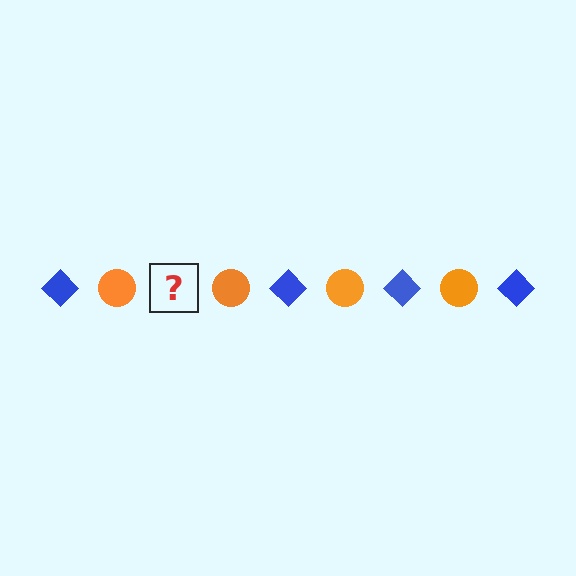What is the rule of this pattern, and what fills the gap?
The rule is that the pattern alternates between blue diamond and orange circle. The gap should be filled with a blue diamond.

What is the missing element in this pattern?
The missing element is a blue diamond.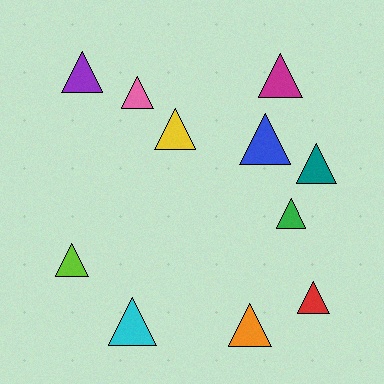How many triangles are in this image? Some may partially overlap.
There are 11 triangles.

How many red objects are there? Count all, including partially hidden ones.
There is 1 red object.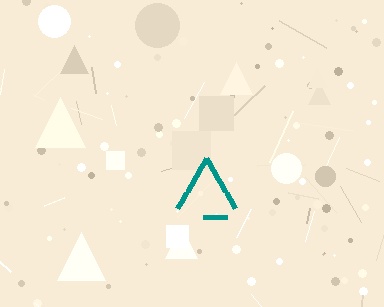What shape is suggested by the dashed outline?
The dashed outline suggests a triangle.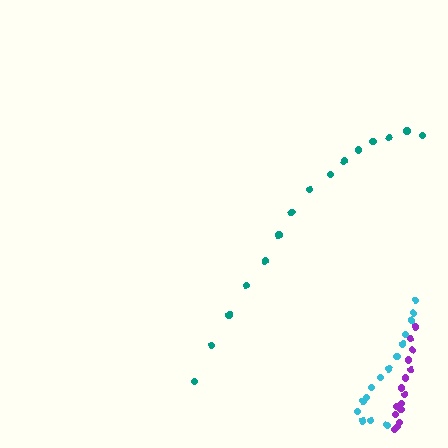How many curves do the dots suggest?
There are 3 distinct paths.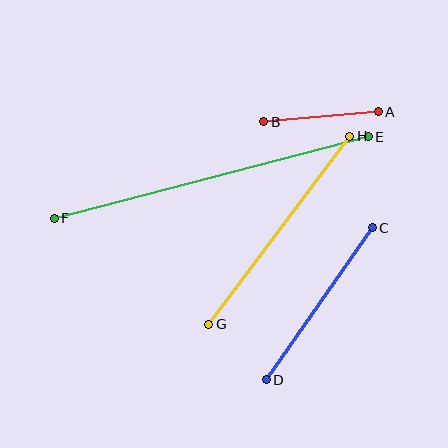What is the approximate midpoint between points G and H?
The midpoint is at approximately (279, 230) pixels.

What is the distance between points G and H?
The distance is approximately 235 pixels.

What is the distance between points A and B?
The distance is approximately 115 pixels.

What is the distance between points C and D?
The distance is approximately 186 pixels.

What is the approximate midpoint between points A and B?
The midpoint is at approximately (321, 117) pixels.